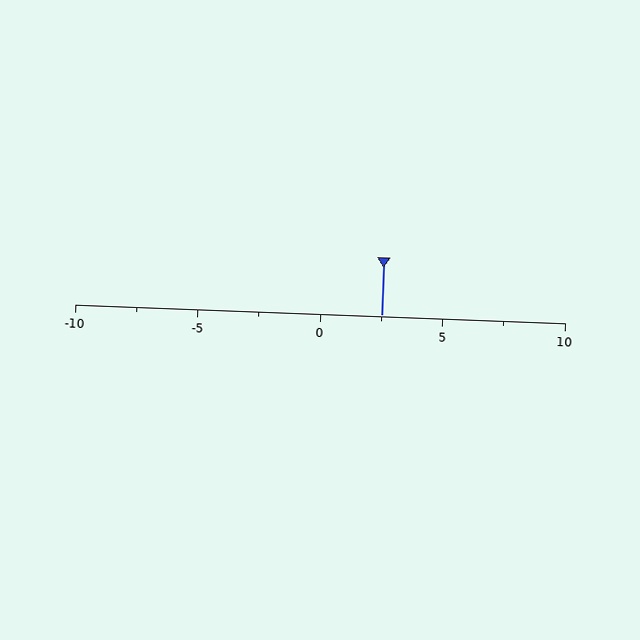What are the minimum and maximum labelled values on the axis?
The axis runs from -10 to 10.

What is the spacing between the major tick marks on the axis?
The major ticks are spaced 5 apart.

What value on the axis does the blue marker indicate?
The marker indicates approximately 2.5.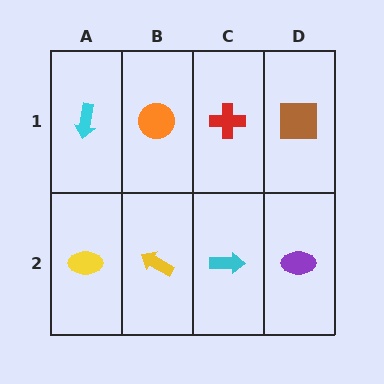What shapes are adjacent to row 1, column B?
A yellow arrow (row 2, column B), a cyan arrow (row 1, column A), a red cross (row 1, column C).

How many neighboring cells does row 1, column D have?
2.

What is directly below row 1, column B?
A yellow arrow.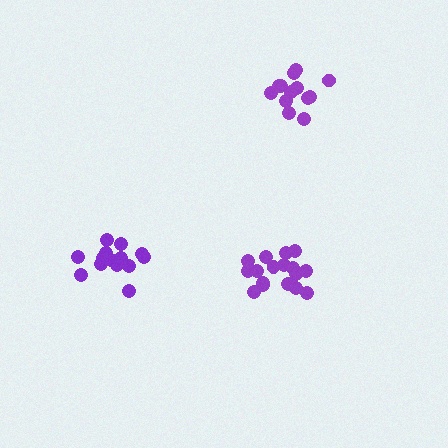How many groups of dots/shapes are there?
There are 3 groups.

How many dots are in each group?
Group 1: 14 dots, Group 2: 13 dots, Group 3: 17 dots (44 total).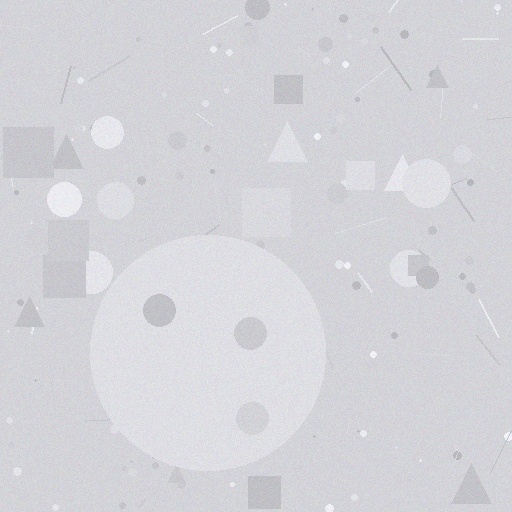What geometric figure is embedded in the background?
A circle is embedded in the background.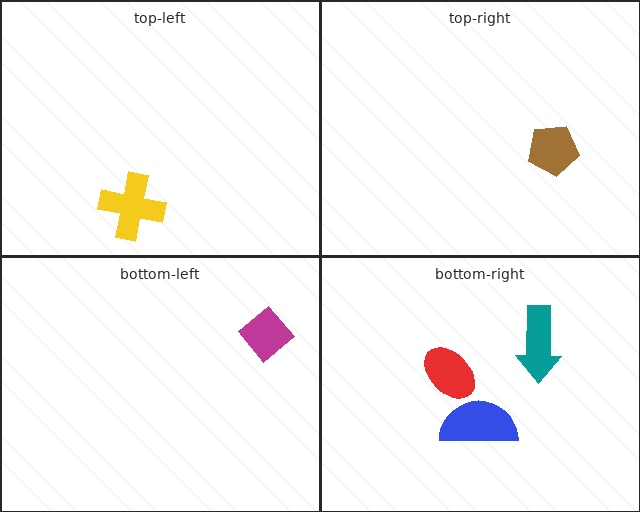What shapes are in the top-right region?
The brown pentagon.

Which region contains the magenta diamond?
The bottom-left region.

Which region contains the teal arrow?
The bottom-right region.